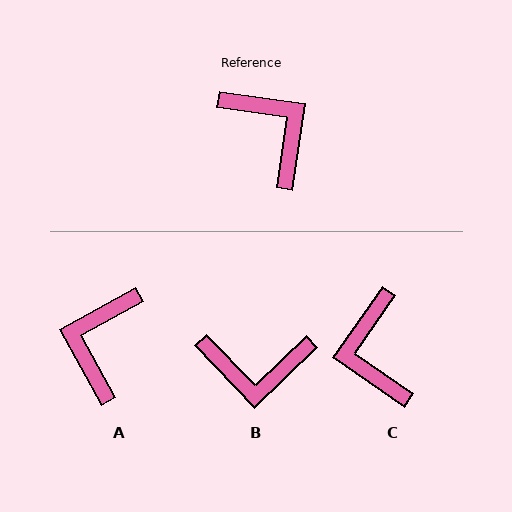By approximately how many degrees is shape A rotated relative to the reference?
Approximately 127 degrees counter-clockwise.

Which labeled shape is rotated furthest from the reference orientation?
C, about 154 degrees away.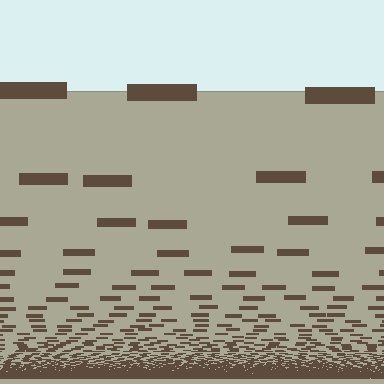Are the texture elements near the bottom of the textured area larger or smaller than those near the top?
Smaller. The gradient is inverted — elements near the bottom are smaller and denser.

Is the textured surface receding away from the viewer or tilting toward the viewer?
The surface appears to tilt toward the viewer. Texture elements get larger and sparser toward the top.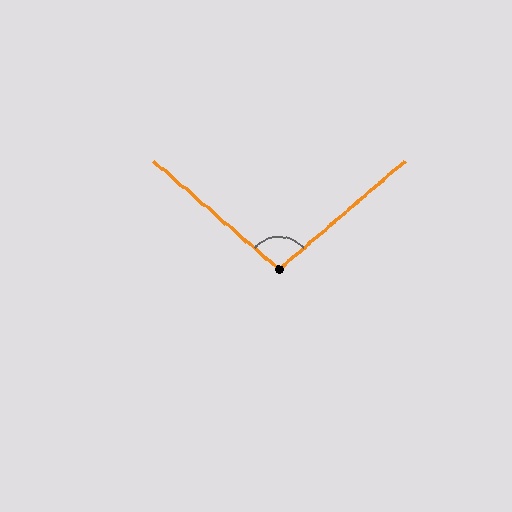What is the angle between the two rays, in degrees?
Approximately 98 degrees.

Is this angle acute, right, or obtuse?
It is obtuse.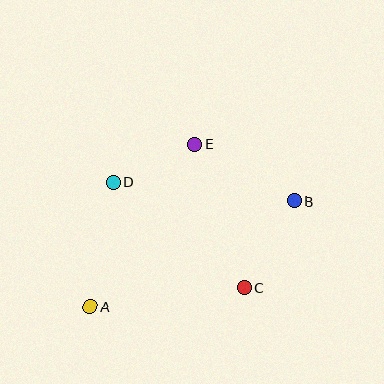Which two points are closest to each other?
Points D and E are closest to each other.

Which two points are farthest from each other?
Points A and B are farthest from each other.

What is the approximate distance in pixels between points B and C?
The distance between B and C is approximately 100 pixels.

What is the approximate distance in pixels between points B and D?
The distance between B and D is approximately 182 pixels.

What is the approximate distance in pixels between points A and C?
The distance between A and C is approximately 155 pixels.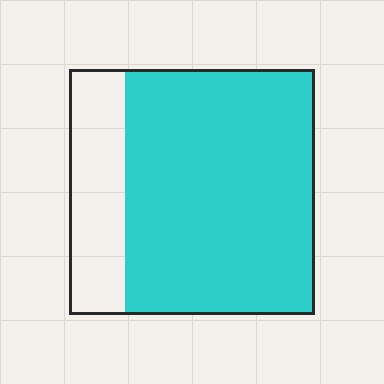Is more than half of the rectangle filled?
Yes.